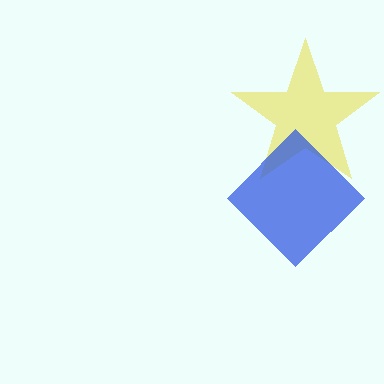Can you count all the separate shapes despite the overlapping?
Yes, there are 2 separate shapes.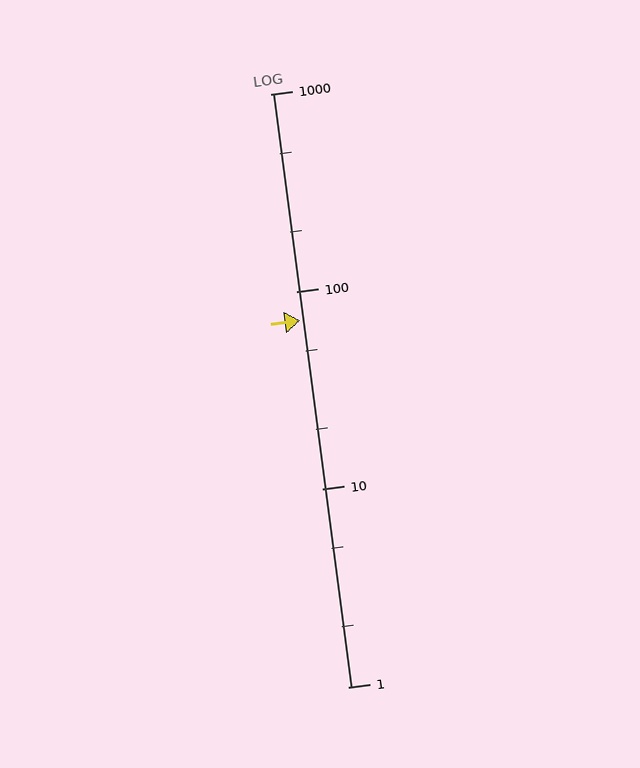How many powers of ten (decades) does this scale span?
The scale spans 3 decades, from 1 to 1000.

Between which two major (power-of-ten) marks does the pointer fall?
The pointer is between 10 and 100.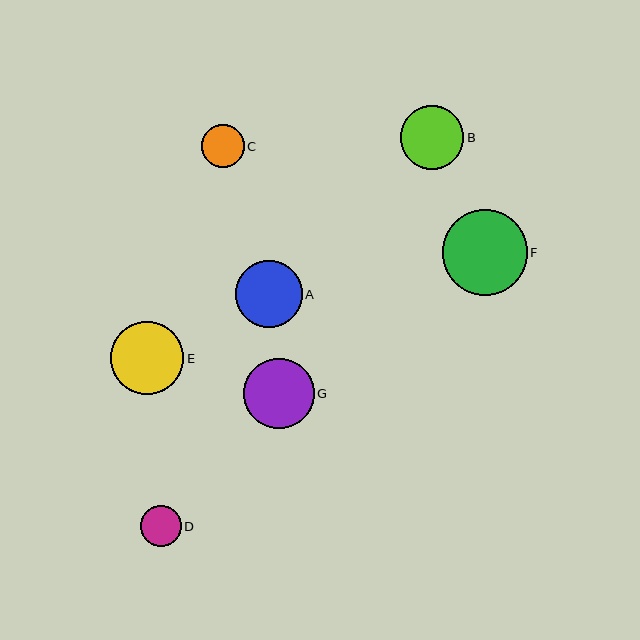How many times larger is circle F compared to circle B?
Circle F is approximately 1.3 times the size of circle B.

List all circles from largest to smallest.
From largest to smallest: F, E, G, A, B, C, D.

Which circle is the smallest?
Circle D is the smallest with a size of approximately 41 pixels.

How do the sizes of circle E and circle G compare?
Circle E and circle G are approximately the same size.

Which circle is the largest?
Circle F is the largest with a size of approximately 85 pixels.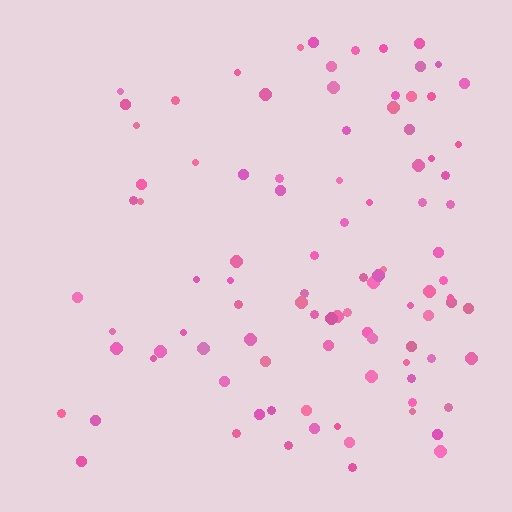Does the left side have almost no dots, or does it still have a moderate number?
Still a moderate number, just noticeably fewer than the right.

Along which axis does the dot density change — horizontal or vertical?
Horizontal.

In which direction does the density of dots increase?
From left to right, with the right side densest.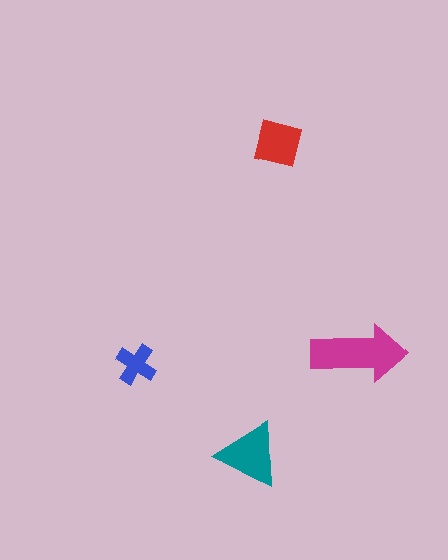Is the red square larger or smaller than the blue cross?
Larger.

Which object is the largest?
The magenta arrow.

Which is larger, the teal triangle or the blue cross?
The teal triangle.